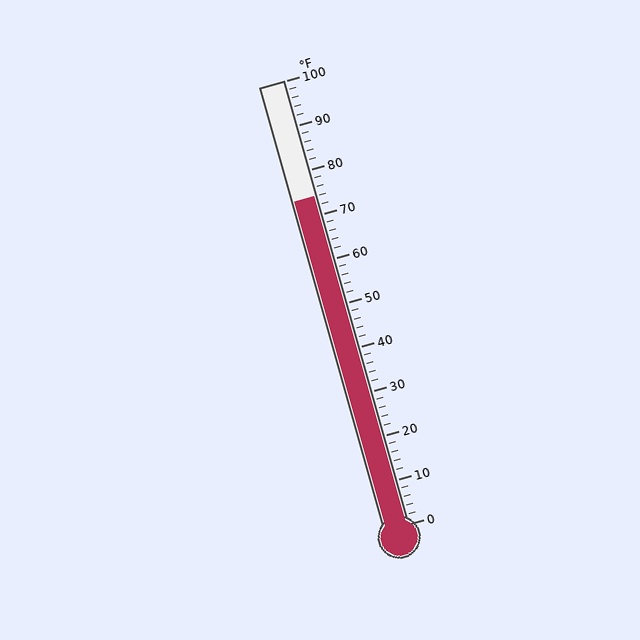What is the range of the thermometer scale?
The thermometer scale ranges from 0°F to 100°F.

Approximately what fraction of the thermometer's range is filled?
The thermometer is filled to approximately 75% of its range.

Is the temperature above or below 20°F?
The temperature is above 20°F.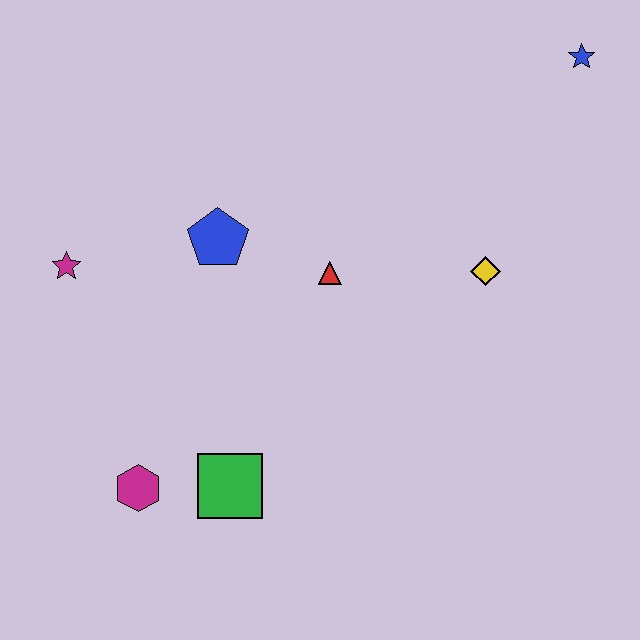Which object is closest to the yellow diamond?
The red triangle is closest to the yellow diamond.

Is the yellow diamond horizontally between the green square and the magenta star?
No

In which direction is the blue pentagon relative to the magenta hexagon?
The blue pentagon is above the magenta hexagon.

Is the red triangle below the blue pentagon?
Yes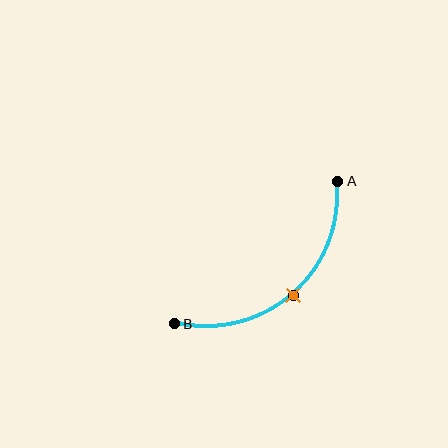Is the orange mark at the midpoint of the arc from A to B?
Yes. The orange mark lies on the arc at equal arc-length from both A and B — it is the arc midpoint.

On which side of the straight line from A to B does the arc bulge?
The arc bulges below and to the right of the straight line connecting A and B.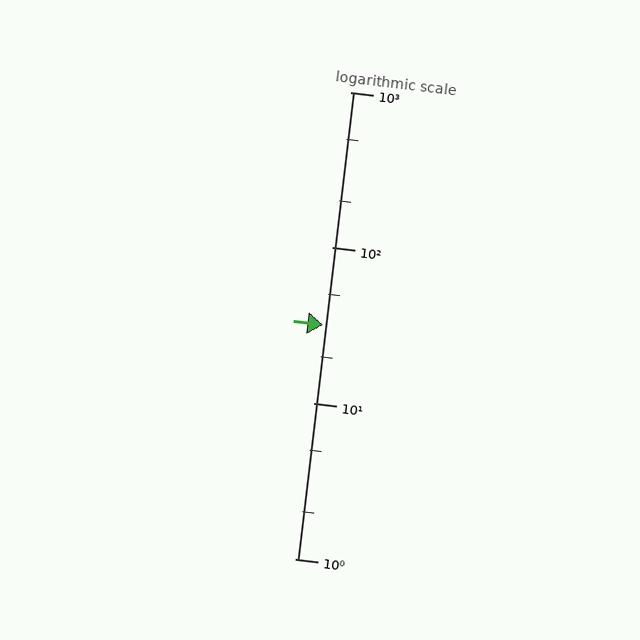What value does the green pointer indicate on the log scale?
The pointer indicates approximately 32.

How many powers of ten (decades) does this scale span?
The scale spans 3 decades, from 1 to 1000.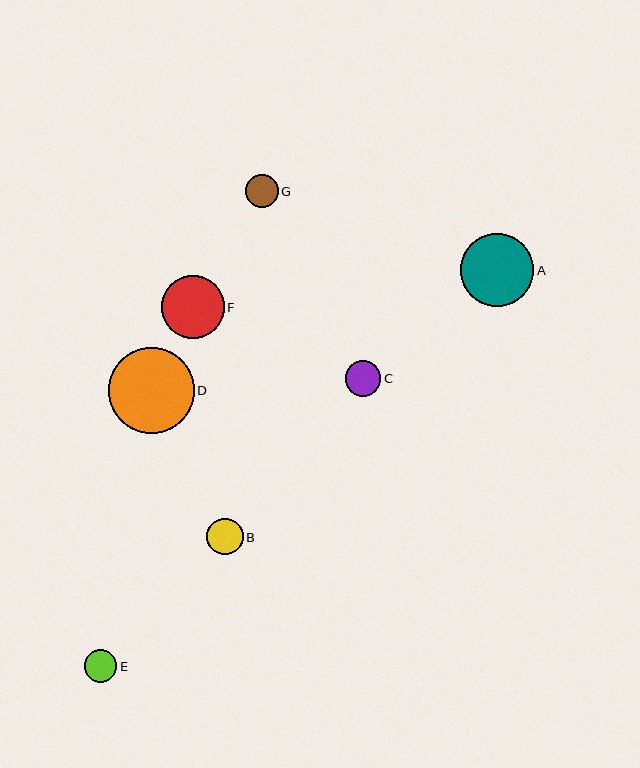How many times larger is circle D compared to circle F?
Circle D is approximately 1.4 times the size of circle F.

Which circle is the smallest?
Circle E is the smallest with a size of approximately 32 pixels.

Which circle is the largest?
Circle D is the largest with a size of approximately 86 pixels.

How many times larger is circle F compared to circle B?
Circle F is approximately 1.7 times the size of circle B.